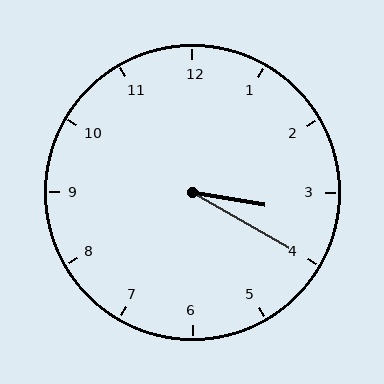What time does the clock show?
3:20.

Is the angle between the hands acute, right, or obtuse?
It is acute.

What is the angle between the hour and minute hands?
Approximately 20 degrees.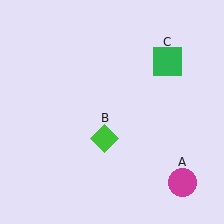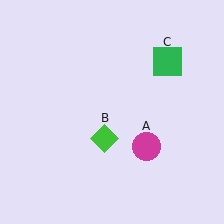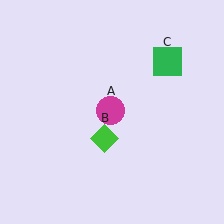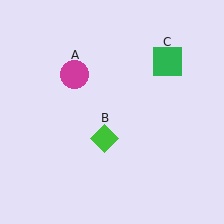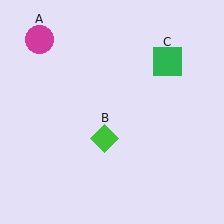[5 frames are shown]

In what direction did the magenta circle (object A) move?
The magenta circle (object A) moved up and to the left.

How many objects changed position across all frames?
1 object changed position: magenta circle (object A).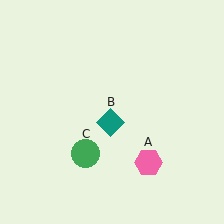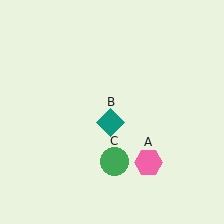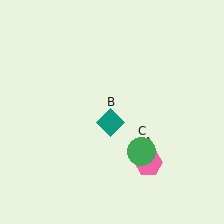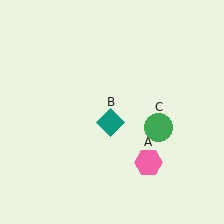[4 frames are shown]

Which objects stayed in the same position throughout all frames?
Pink hexagon (object A) and teal diamond (object B) remained stationary.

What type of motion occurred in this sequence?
The green circle (object C) rotated counterclockwise around the center of the scene.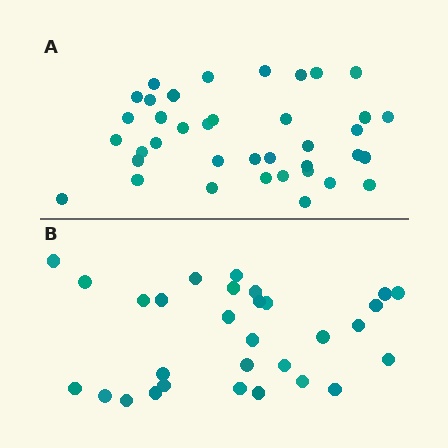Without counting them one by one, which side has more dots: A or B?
Region A (the top region) has more dots.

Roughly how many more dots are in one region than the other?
Region A has roughly 8 or so more dots than region B.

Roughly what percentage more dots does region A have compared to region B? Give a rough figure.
About 25% more.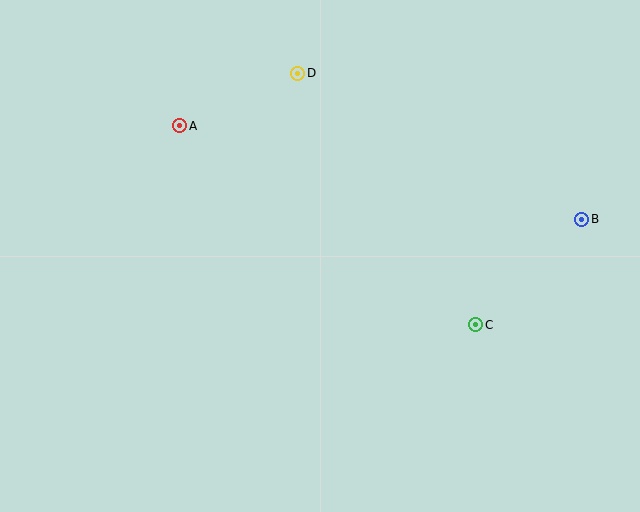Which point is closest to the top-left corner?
Point A is closest to the top-left corner.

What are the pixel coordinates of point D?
Point D is at (298, 73).